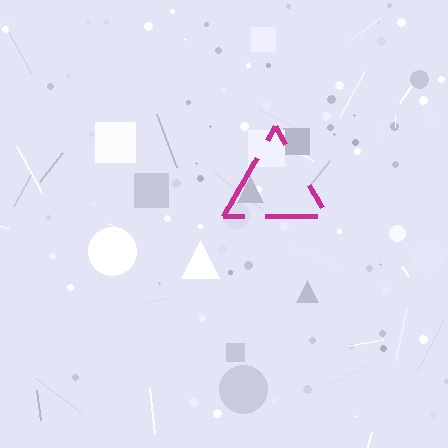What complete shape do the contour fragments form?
The contour fragments form a triangle.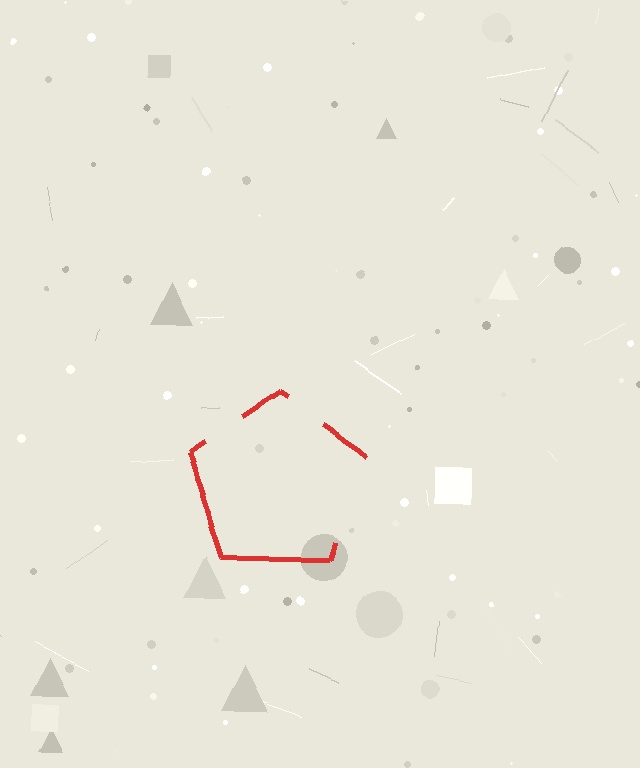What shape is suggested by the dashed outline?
The dashed outline suggests a pentagon.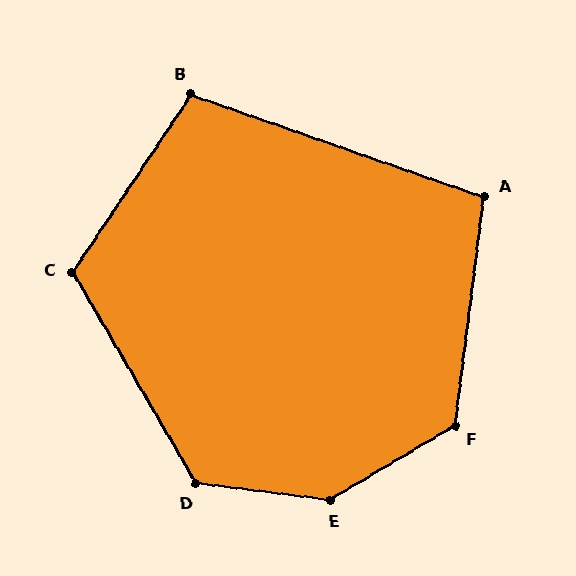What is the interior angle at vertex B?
Approximately 105 degrees (obtuse).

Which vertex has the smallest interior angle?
A, at approximately 102 degrees.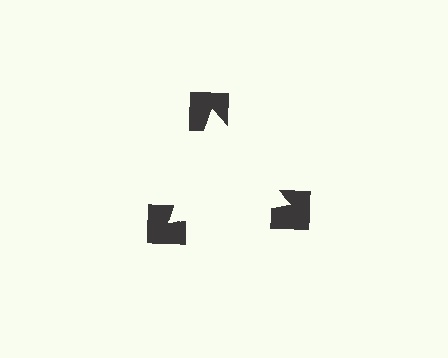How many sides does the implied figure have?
3 sides.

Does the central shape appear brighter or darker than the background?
It typically appears slightly brighter than the background, even though no actual brightness change is drawn.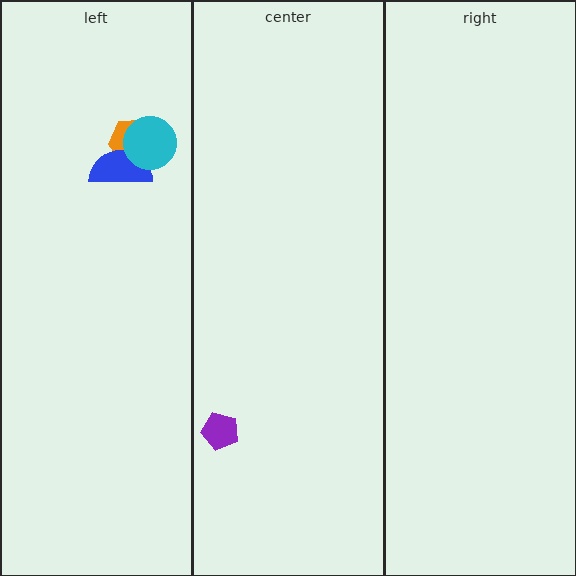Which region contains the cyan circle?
The left region.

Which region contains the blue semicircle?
The left region.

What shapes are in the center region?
The purple pentagon.